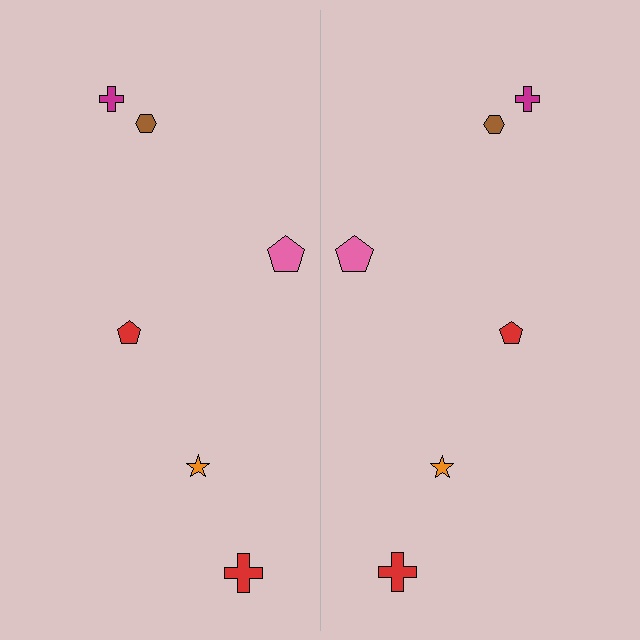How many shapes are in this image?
There are 12 shapes in this image.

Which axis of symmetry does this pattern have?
The pattern has a vertical axis of symmetry running through the center of the image.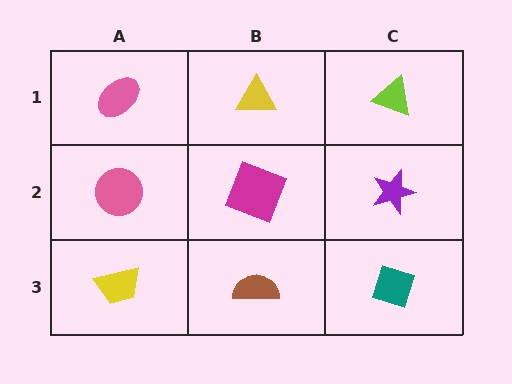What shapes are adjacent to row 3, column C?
A purple star (row 2, column C), a brown semicircle (row 3, column B).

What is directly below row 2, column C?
A teal diamond.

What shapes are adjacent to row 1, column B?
A magenta square (row 2, column B), a pink ellipse (row 1, column A), a lime triangle (row 1, column C).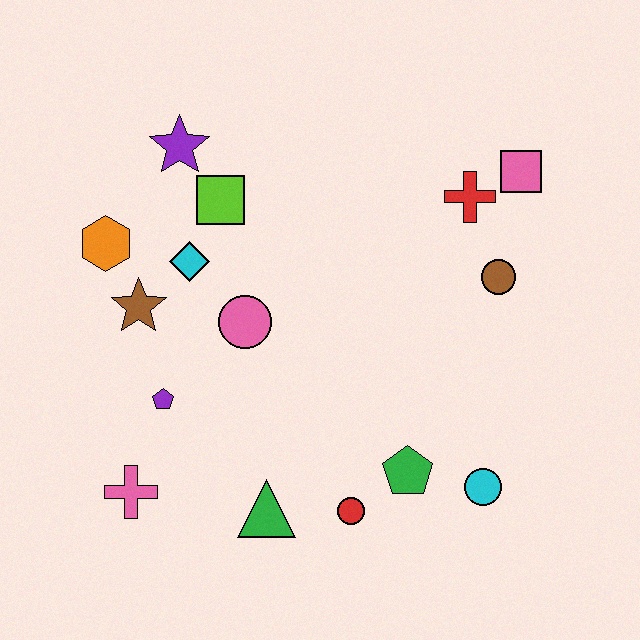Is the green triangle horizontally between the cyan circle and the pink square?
No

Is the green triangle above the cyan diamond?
No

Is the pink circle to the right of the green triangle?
No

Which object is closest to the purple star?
The lime square is closest to the purple star.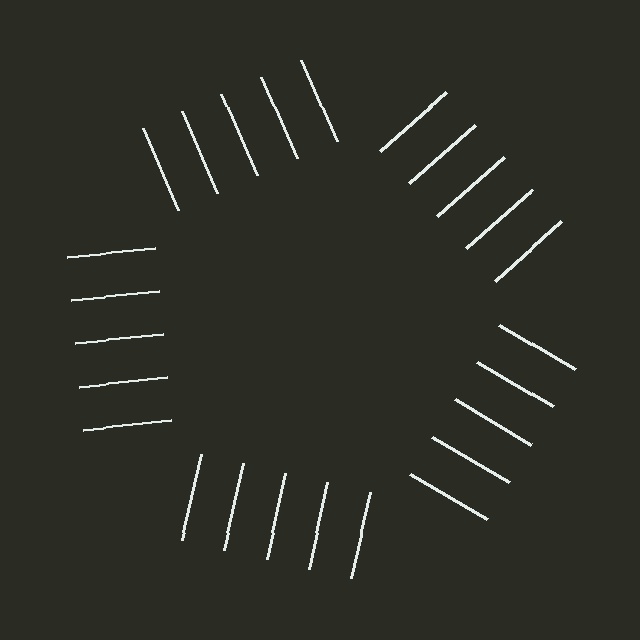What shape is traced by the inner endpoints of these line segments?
An illusory pentagon — the line segments terminate on its edges but no continuous stroke is drawn.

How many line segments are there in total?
25 — 5 along each of the 5 edges.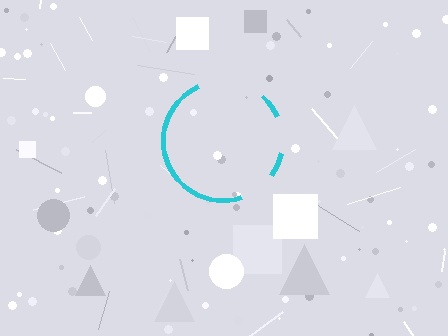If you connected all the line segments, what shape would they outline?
They would outline a circle.